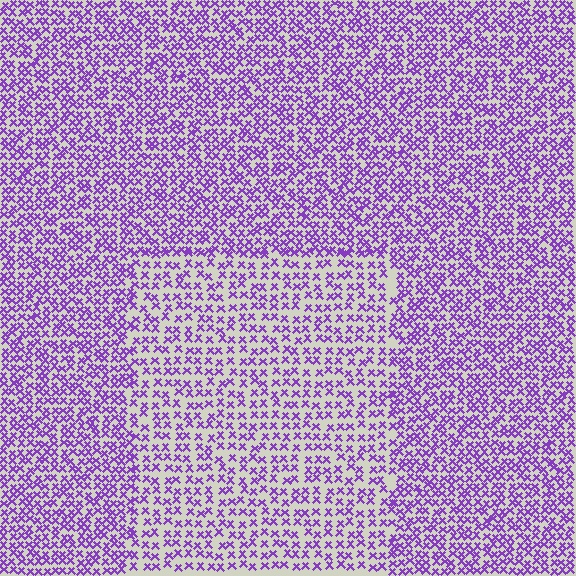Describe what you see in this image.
The image contains small purple elements arranged at two different densities. A rectangle-shaped region is visible where the elements are less densely packed than the surrounding area.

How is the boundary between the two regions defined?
The boundary is defined by a change in element density (approximately 1.6x ratio). All elements are the same color, size, and shape.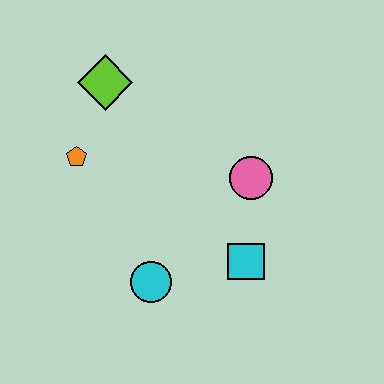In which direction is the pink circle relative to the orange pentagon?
The pink circle is to the right of the orange pentagon.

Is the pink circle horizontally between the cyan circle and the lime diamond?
No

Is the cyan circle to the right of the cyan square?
No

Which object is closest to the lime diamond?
The orange pentagon is closest to the lime diamond.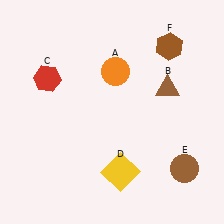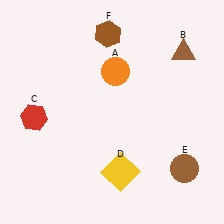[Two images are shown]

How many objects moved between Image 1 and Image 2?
3 objects moved between the two images.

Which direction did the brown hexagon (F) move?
The brown hexagon (F) moved left.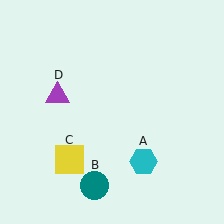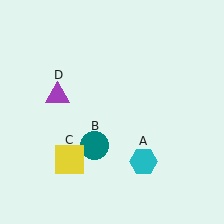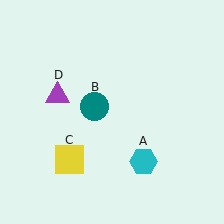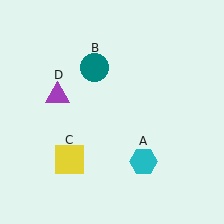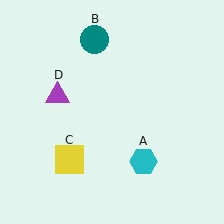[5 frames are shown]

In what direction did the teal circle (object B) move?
The teal circle (object B) moved up.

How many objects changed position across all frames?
1 object changed position: teal circle (object B).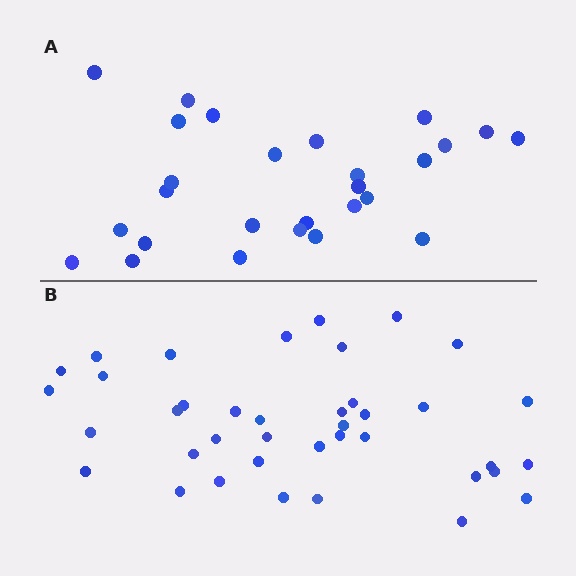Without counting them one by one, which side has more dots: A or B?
Region B (the bottom region) has more dots.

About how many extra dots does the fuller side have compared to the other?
Region B has roughly 12 or so more dots than region A.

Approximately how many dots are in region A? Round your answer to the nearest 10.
About 30 dots. (The exact count is 27, which rounds to 30.)